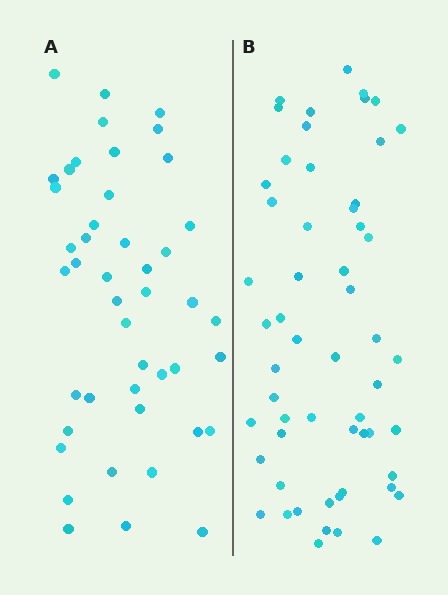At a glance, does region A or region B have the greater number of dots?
Region B (the right region) has more dots.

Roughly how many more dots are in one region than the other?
Region B has roughly 12 or so more dots than region A.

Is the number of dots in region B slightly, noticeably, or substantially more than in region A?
Region B has only slightly more — the two regions are fairly close. The ratio is roughly 1.2 to 1.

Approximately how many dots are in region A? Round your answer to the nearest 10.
About 40 dots. (The exact count is 45, which rounds to 40.)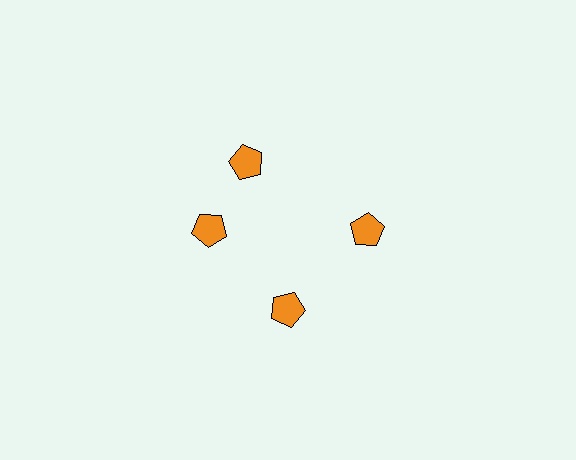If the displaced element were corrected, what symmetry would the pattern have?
It would have 4-fold rotational symmetry — the pattern would map onto itself every 90 degrees.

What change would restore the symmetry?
The symmetry would be restored by rotating it back into even spacing with its neighbors so that all 4 pentagons sit at equal angles and equal distance from the center.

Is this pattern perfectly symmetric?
No. The 4 orange pentagons are arranged in a ring, but one element near the 12 o'clock position is rotated out of alignment along the ring, breaking the 4-fold rotational symmetry.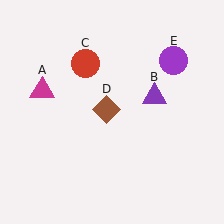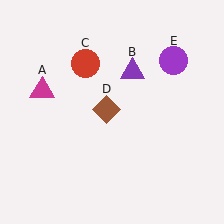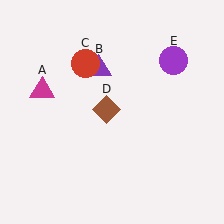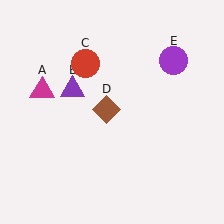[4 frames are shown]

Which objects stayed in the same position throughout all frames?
Magenta triangle (object A) and red circle (object C) and brown diamond (object D) and purple circle (object E) remained stationary.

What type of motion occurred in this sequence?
The purple triangle (object B) rotated counterclockwise around the center of the scene.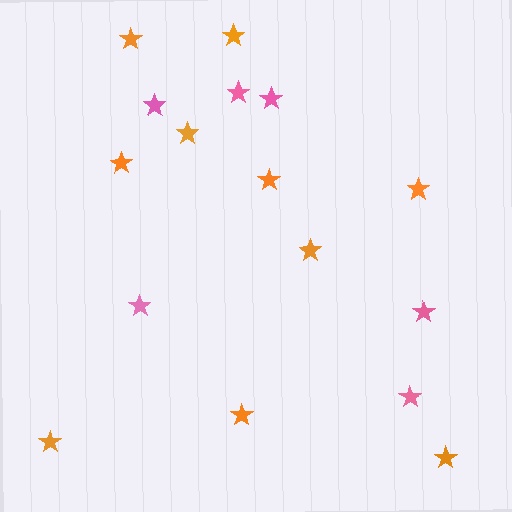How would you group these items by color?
There are 2 groups: one group of orange stars (10) and one group of pink stars (6).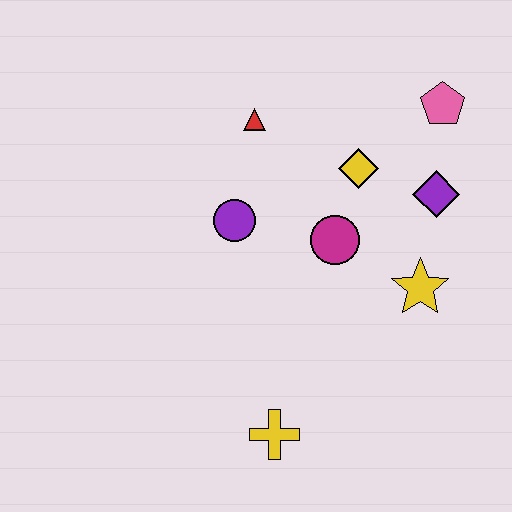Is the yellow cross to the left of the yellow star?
Yes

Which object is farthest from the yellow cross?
The pink pentagon is farthest from the yellow cross.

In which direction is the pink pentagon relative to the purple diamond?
The pink pentagon is above the purple diamond.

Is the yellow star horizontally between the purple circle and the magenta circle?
No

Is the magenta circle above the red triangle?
No